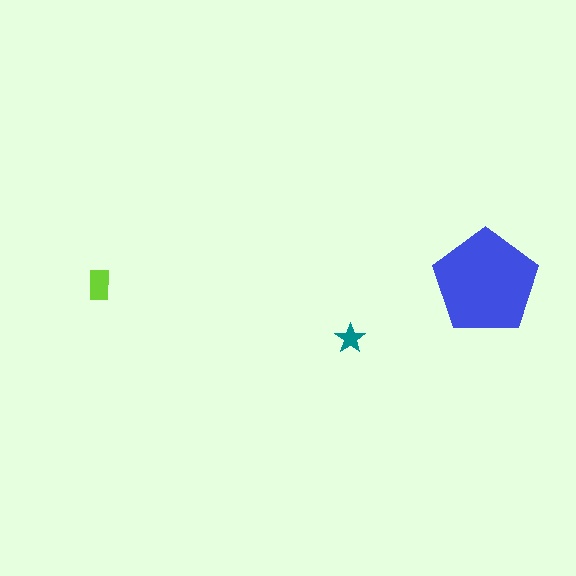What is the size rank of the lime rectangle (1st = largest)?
2nd.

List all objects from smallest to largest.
The teal star, the lime rectangle, the blue pentagon.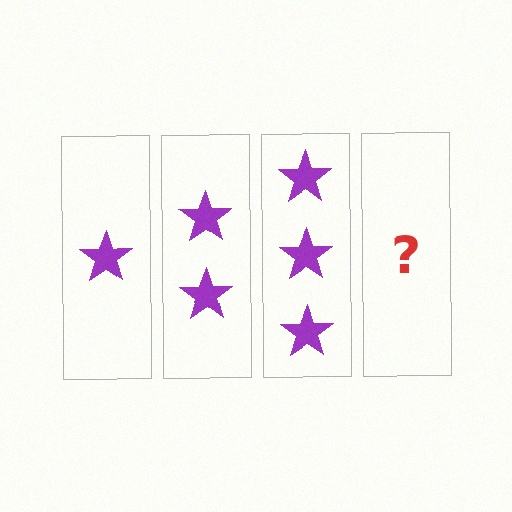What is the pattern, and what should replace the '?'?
The pattern is that each step adds one more star. The '?' should be 4 stars.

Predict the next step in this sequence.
The next step is 4 stars.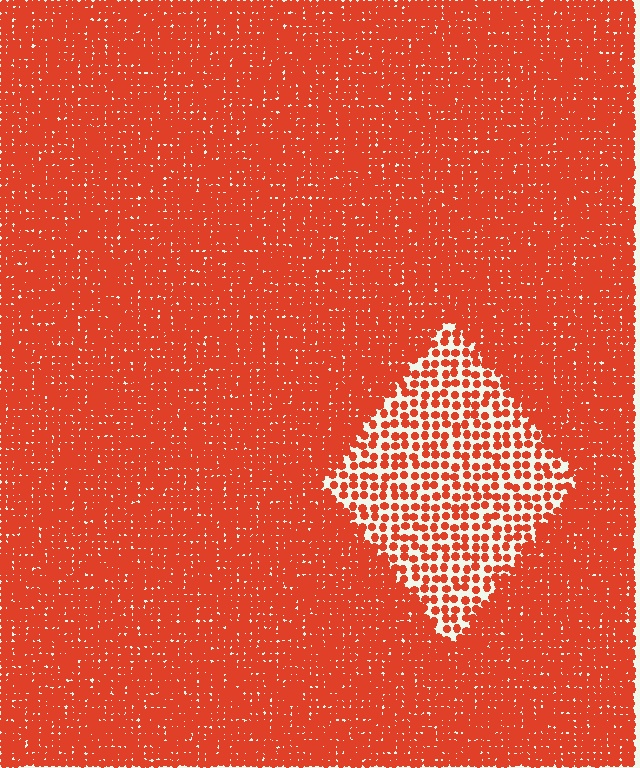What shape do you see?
I see a diamond.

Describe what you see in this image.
The image contains small red elements arranged at two different densities. A diamond-shaped region is visible where the elements are less densely packed than the surrounding area.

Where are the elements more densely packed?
The elements are more densely packed outside the diamond boundary.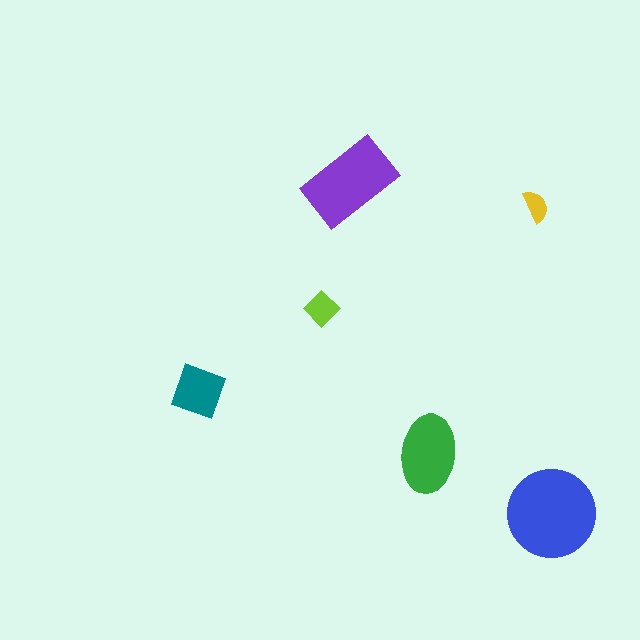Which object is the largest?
The blue circle.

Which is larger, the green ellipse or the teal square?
The green ellipse.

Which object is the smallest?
The yellow semicircle.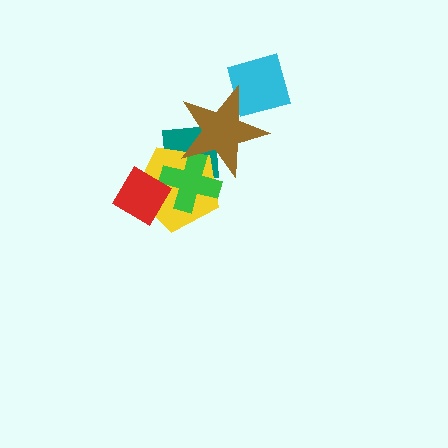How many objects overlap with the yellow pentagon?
4 objects overlap with the yellow pentagon.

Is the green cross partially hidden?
Yes, it is partially covered by another shape.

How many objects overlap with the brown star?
4 objects overlap with the brown star.